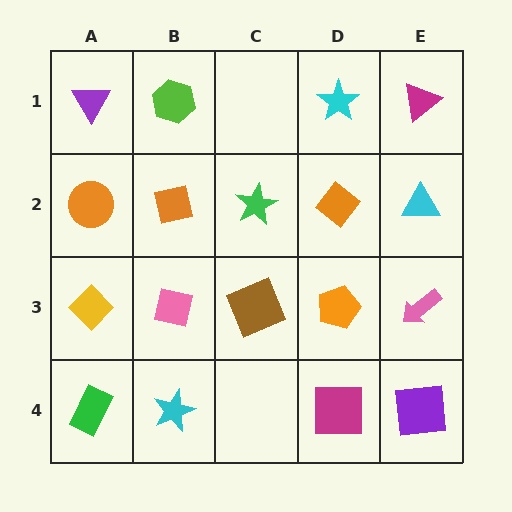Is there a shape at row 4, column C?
No, that cell is empty.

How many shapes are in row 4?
4 shapes.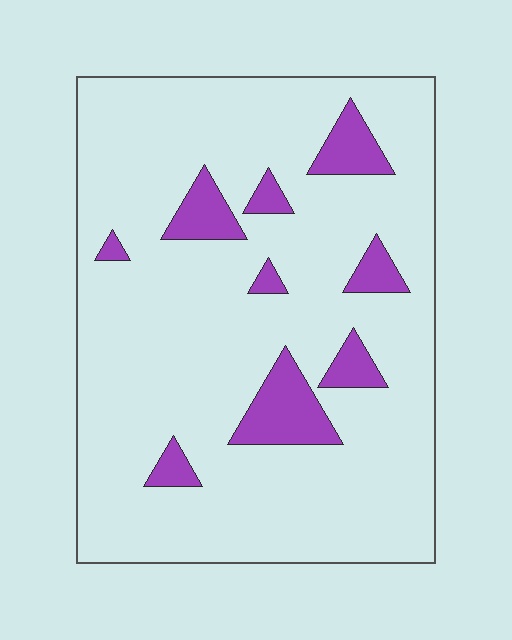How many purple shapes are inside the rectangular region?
9.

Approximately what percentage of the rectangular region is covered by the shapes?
Approximately 10%.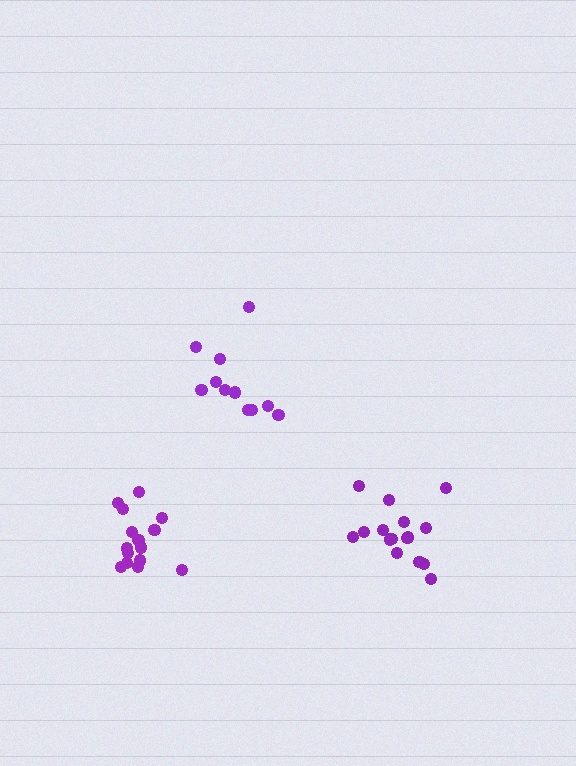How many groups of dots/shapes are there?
There are 3 groups.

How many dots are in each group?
Group 1: 16 dots, Group 2: 15 dots, Group 3: 11 dots (42 total).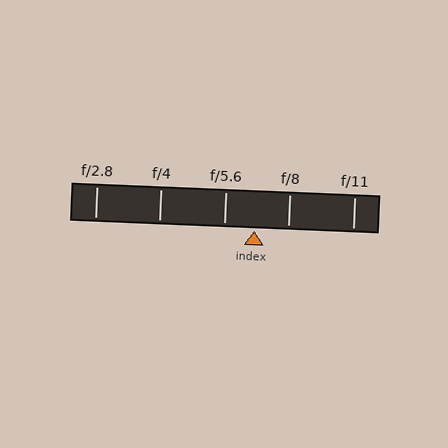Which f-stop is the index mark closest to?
The index mark is closest to f/5.6.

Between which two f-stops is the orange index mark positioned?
The index mark is between f/5.6 and f/8.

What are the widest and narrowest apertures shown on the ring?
The widest aperture shown is f/2.8 and the narrowest is f/11.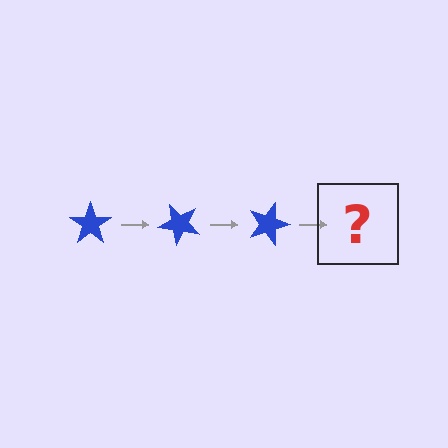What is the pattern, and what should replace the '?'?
The pattern is that the star rotates 45 degrees each step. The '?' should be a blue star rotated 135 degrees.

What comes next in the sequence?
The next element should be a blue star rotated 135 degrees.